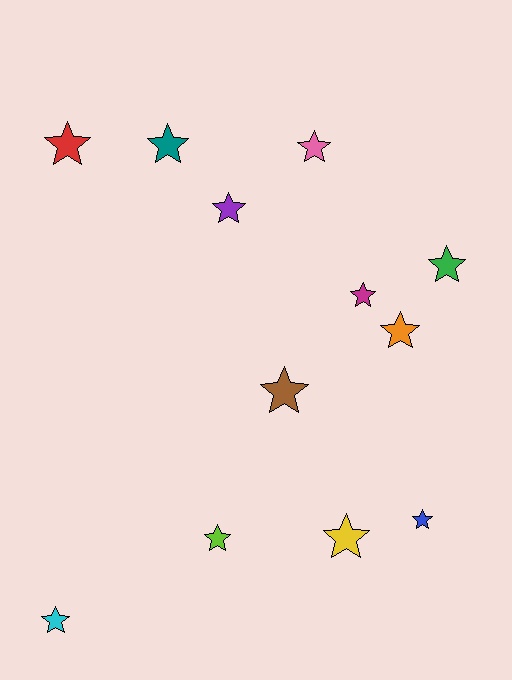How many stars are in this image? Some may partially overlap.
There are 12 stars.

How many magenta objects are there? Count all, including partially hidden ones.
There is 1 magenta object.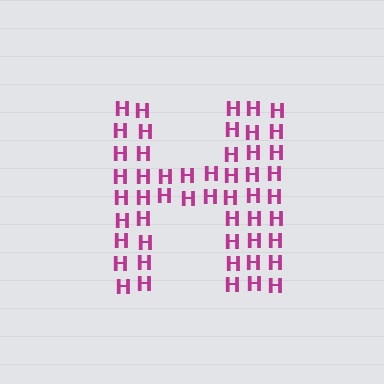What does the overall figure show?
The overall figure shows the letter H.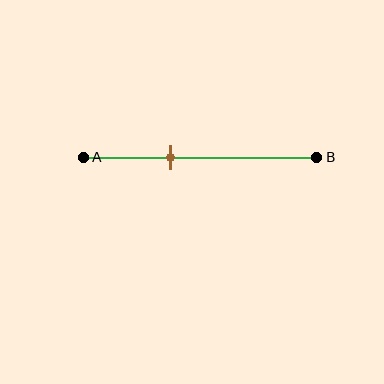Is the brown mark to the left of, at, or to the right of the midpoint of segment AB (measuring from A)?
The brown mark is to the left of the midpoint of segment AB.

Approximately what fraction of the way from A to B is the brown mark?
The brown mark is approximately 35% of the way from A to B.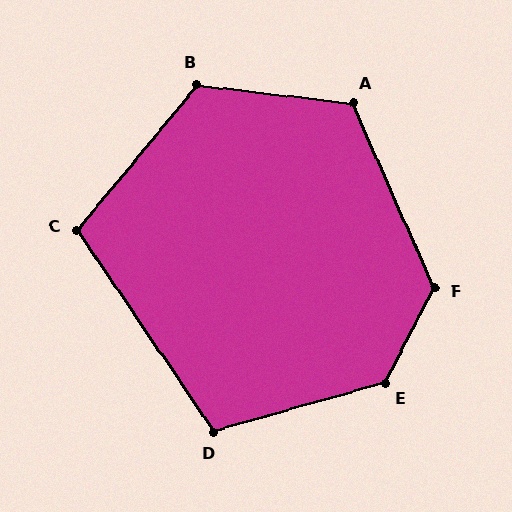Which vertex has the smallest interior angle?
C, at approximately 106 degrees.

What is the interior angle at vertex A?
Approximately 121 degrees (obtuse).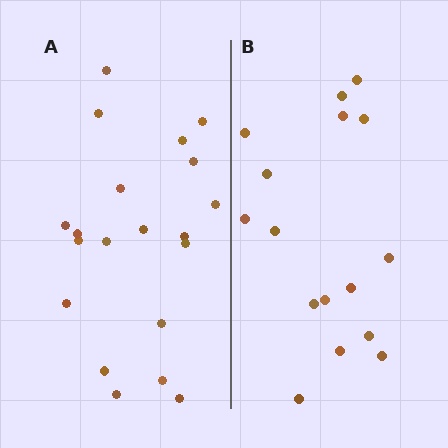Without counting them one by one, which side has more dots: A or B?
Region A (the left region) has more dots.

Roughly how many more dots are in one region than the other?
Region A has about 4 more dots than region B.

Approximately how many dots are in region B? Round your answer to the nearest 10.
About 20 dots. (The exact count is 16, which rounds to 20.)